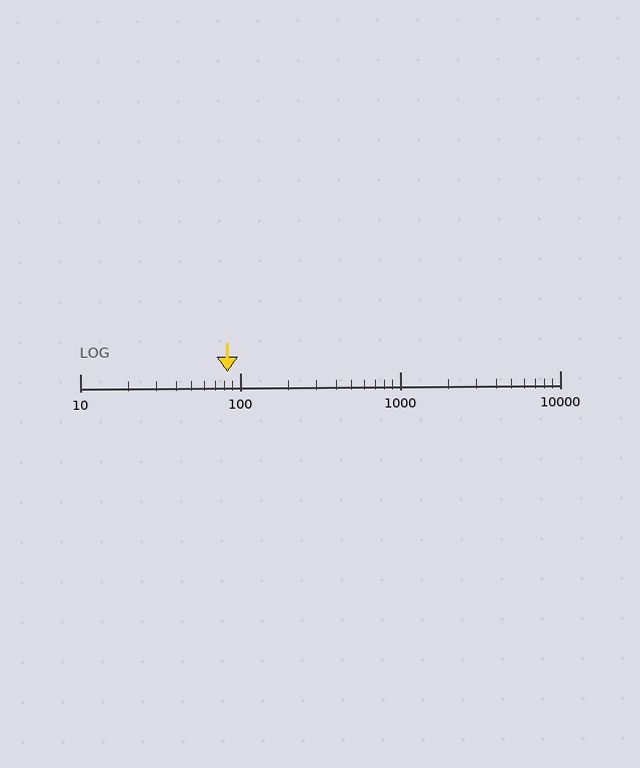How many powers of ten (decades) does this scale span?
The scale spans 3 decades, from 10 to 10000.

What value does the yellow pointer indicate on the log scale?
The pointer indicates approximately 83.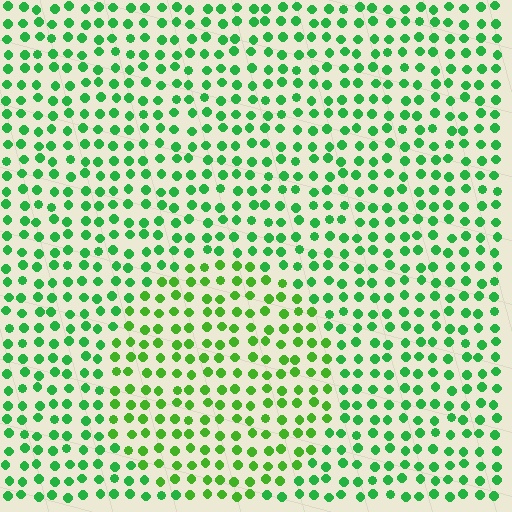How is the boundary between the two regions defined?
The boundary is defined purely by a slight shift in hue (about 24 degrees). Spacing, size, and orientation are identical on both sides.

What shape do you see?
I see a circle.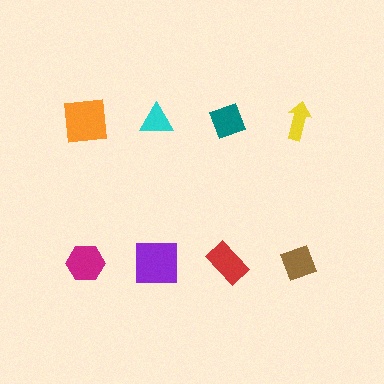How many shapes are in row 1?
4 shapes.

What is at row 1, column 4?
A yellow arrow.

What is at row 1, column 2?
A cyan triangle.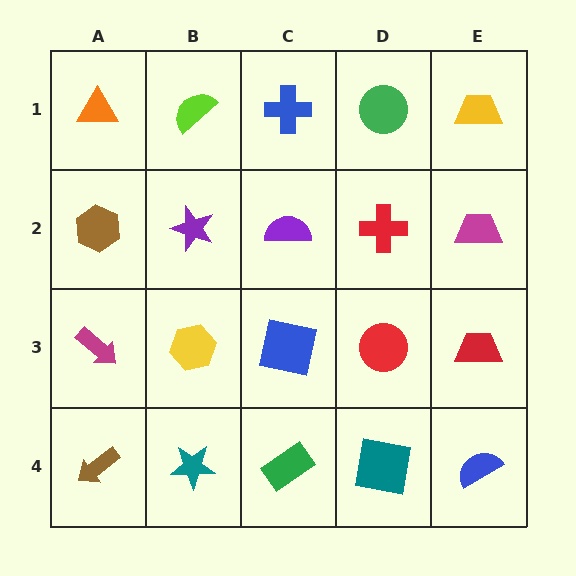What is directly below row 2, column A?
A magenta arrow.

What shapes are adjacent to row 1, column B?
A purple star (row 2, column B), an orange triangle (row 1, column A), a blue cross (row 1, column C).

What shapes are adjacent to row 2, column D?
A green circle (row 1, column D), a red circle (row 3, column D), a purple semicircle (row 2, column C), a magenta trapezoid (row 2, column E).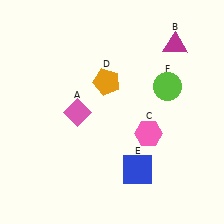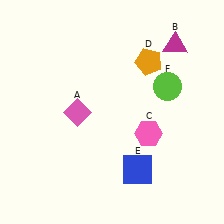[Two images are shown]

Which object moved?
The orange pentagon (D) moved right.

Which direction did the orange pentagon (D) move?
The orange pentagon (D) moved right.